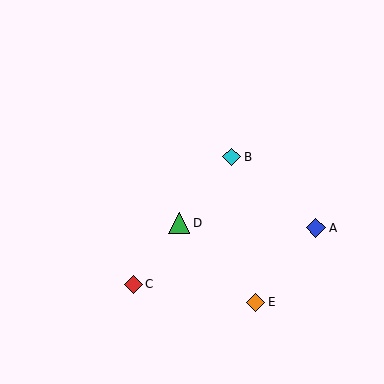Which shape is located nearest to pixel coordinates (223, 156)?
The cyan diamond (labeled B) at (232, 157) is nearest to that location.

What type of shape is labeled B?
Shape B is a cyan diamond.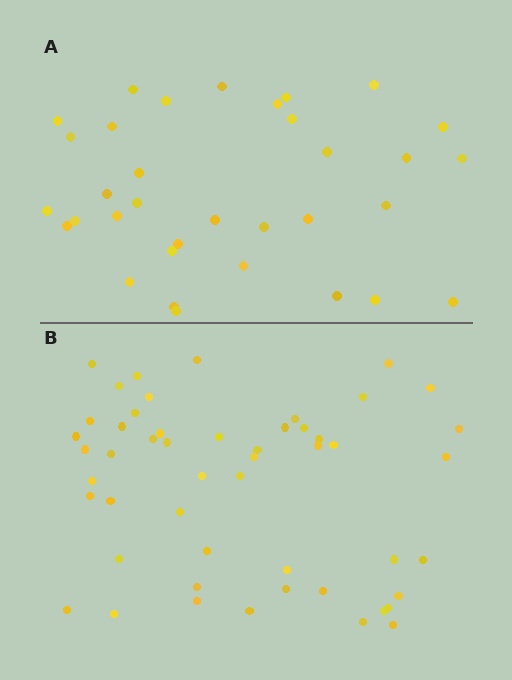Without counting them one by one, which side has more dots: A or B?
Region B (the bottom region) has more dots.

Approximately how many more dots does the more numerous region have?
Region B has approximately 15 more dots than region A.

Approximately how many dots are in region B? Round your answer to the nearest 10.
About 50 dots. (The exact count is 51, which rounds to 50.)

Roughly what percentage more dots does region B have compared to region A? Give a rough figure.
About 50% more.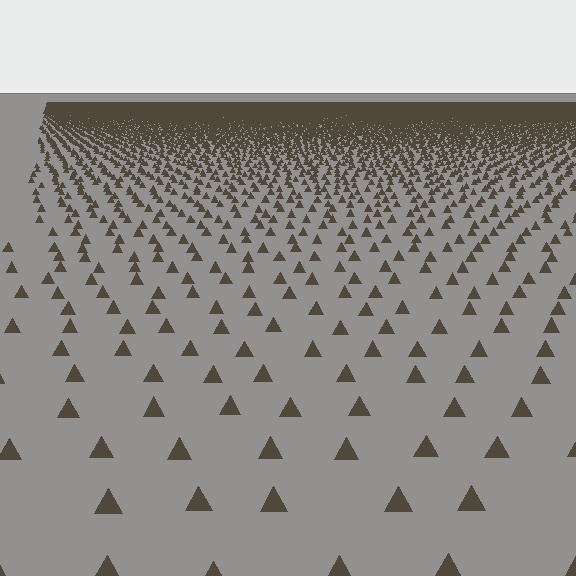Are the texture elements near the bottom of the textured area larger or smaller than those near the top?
Larger. Near the bottom, elements are closer to the viewer and appear at a bigger on-screen size.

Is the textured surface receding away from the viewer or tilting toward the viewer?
The surface is receding away from the viewer. Texture elements get smaller and denser toward the top.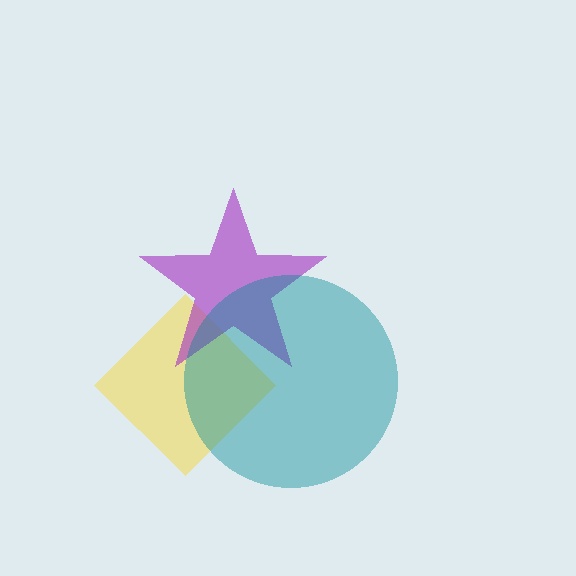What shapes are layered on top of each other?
The layered shapes are: a yellow diamond, a purple star, a teal circle.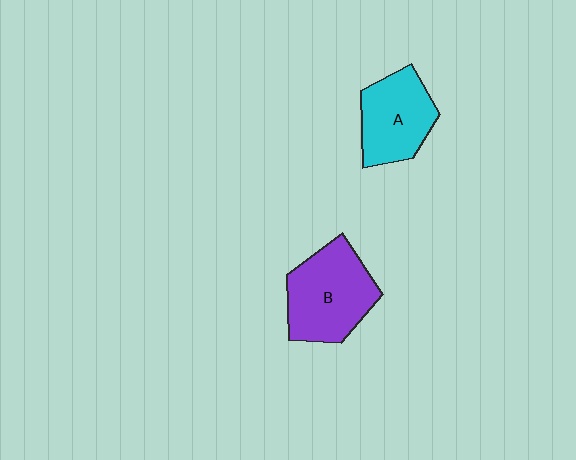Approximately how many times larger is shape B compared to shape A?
Approximately 1.2 times.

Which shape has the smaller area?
Shape A (cyan).